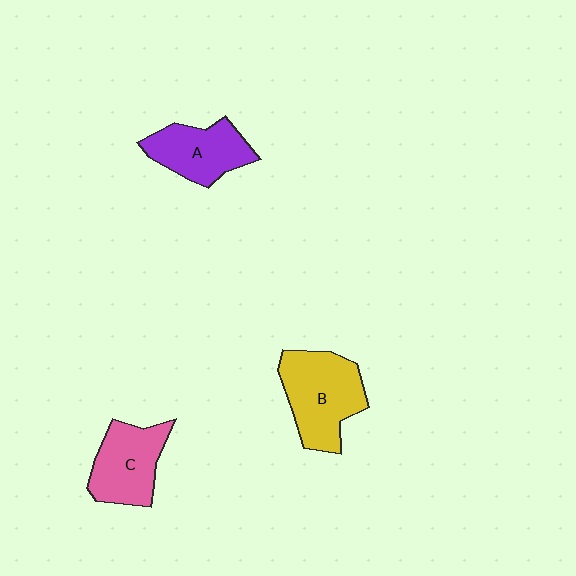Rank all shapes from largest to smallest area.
From largest to smallest: B (yellow), C (pink), A (purple).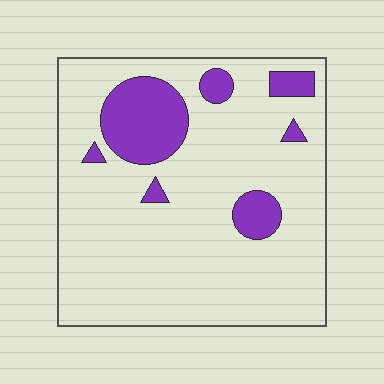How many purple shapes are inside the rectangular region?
7.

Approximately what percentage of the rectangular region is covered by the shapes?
Approximately 15%.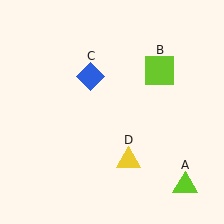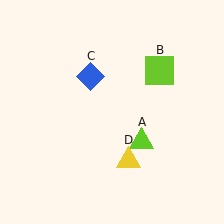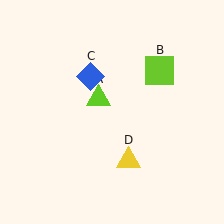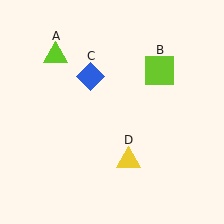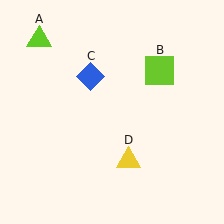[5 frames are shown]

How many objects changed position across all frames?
1 object changed position: lime triangle (object A).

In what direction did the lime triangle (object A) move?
The lime triangle (object A) moved up and to the left.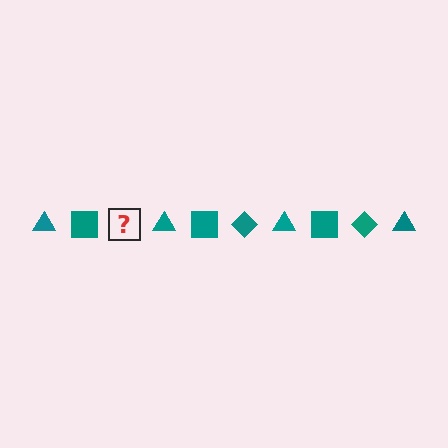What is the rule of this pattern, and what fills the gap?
The rule is that the pattern cycles through triangle, square, diamond shapes in teal. The gap should be filled with a teal diamond.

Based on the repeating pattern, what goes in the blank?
The blank should be a teal diamond.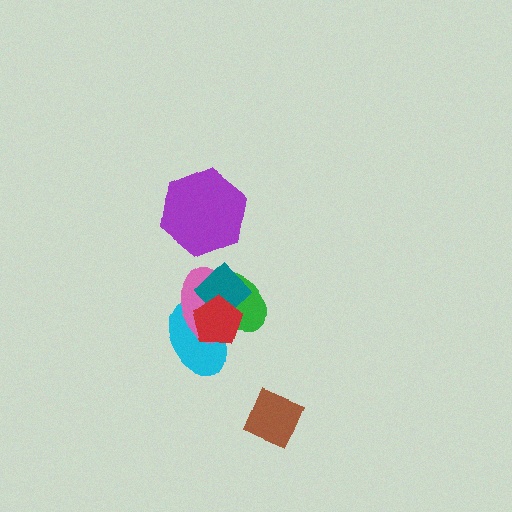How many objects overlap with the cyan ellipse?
4 objects overlap with the cyan ellipse.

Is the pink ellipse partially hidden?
Yes, it is partially covered by another shape.